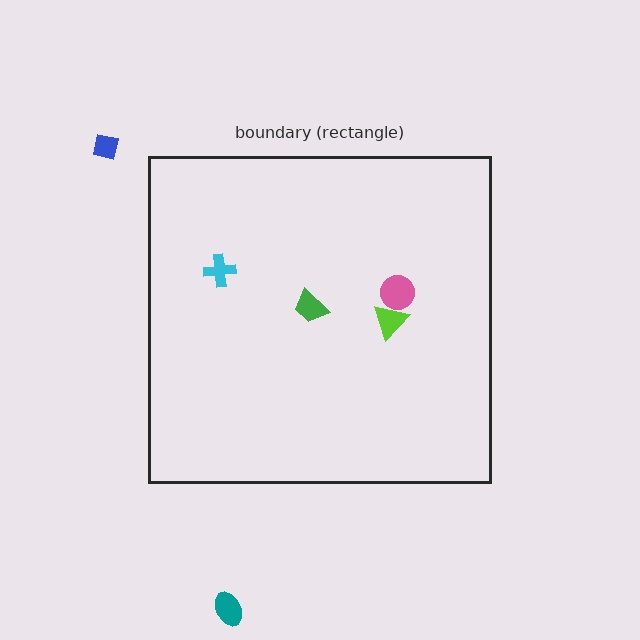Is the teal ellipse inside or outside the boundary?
Outside.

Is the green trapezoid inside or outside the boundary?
Inside.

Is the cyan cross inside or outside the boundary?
Inside.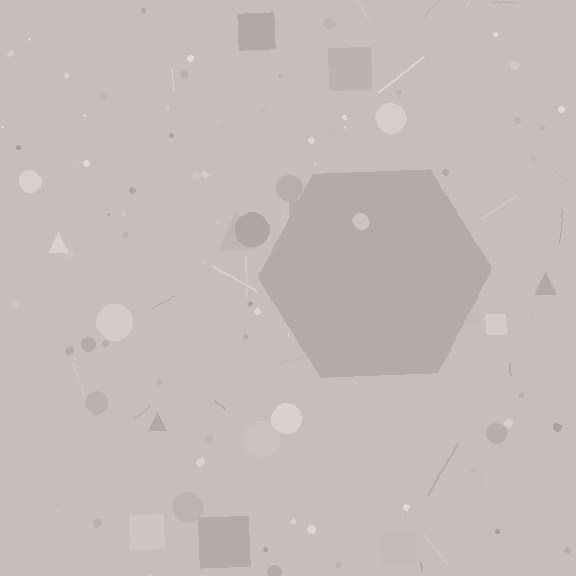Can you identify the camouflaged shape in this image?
The camouflaged shape is a hexagon.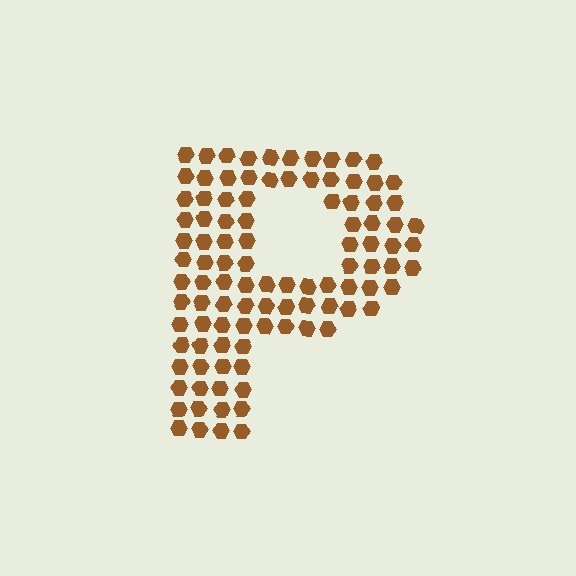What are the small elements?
The small elements are hexagons.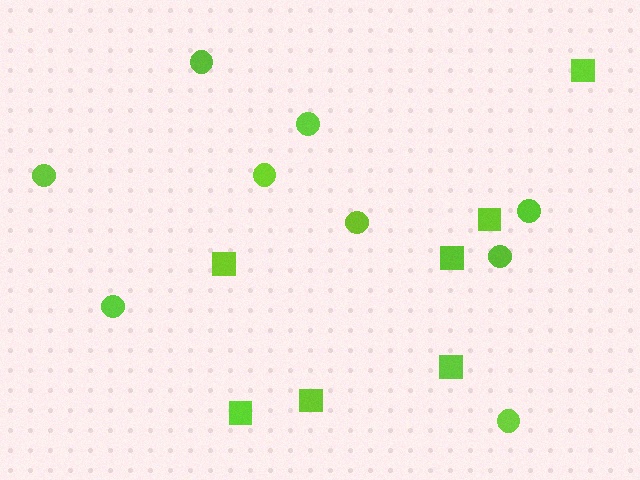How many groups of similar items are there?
There are 2 groups: one group of squares (7) and one group of circles (9).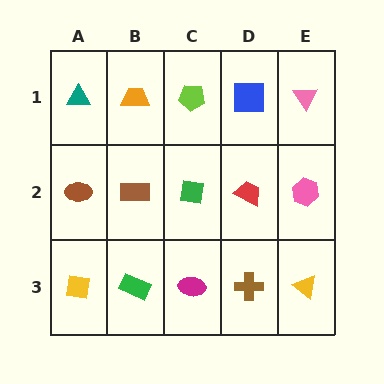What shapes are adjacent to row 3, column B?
A brown rectangle (row 2, column B), a yellow square (row 3, column A), a magenta ellipse (row 3, column C).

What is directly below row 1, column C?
A green square.